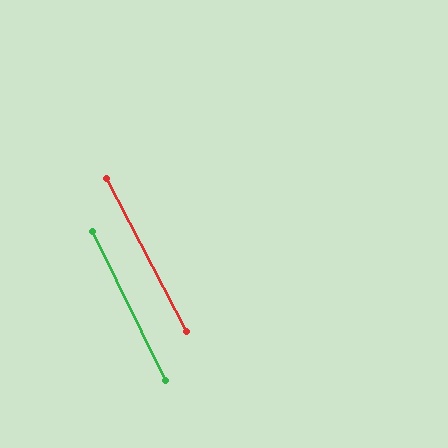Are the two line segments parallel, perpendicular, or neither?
Parallel — their directions differ by only 1.3°.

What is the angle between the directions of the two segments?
Approximately 1 degree.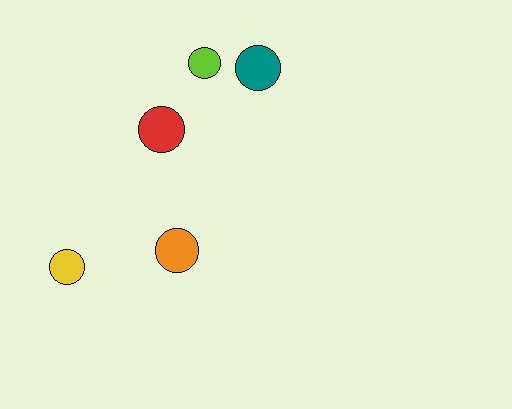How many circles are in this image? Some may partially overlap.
There are 5 circles.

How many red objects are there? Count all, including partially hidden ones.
There is 1 red object.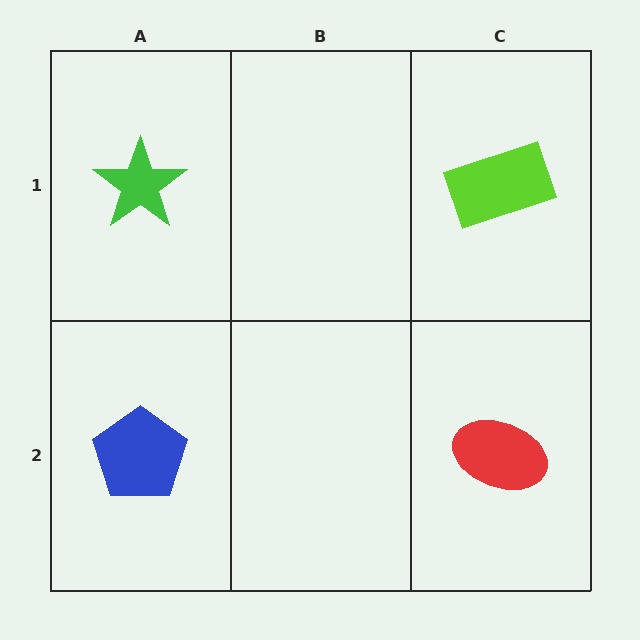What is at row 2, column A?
A blue pentagon.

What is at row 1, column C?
A lime rectangle.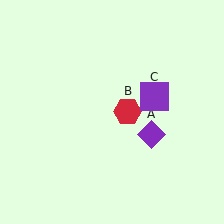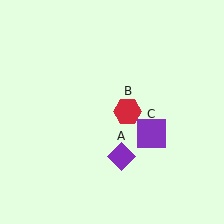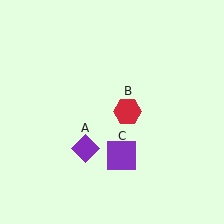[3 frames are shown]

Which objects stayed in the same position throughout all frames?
Red hexagon (object B) remained stationary.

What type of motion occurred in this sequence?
The purple diamond (object A), purple square (object C) rotated clockwise around the center of the scene.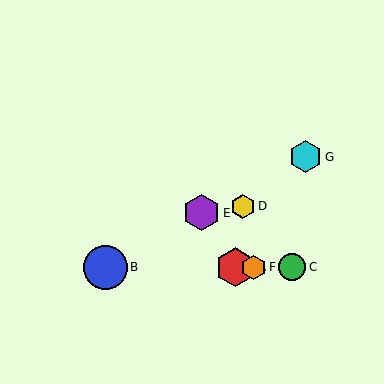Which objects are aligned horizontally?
Objects A, B, C, F are aligned horizontally.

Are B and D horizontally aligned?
No, B is at y≈267 and D is at y≈206.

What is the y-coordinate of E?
Object E is at y≈213.